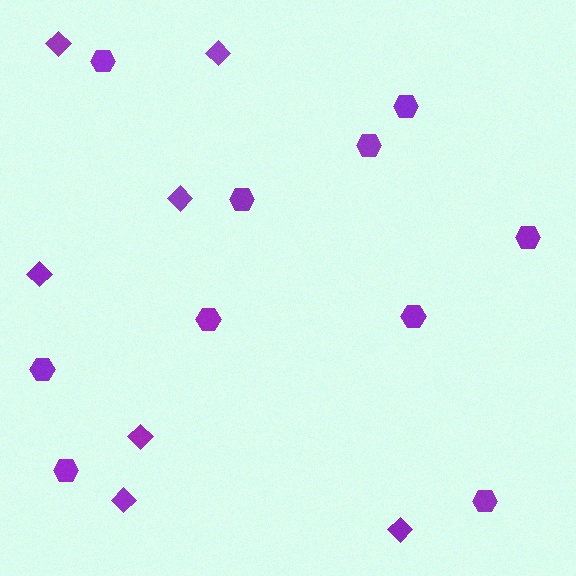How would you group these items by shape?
There are 2 groups: one group of hexagons (10) and one group of diamonds (7).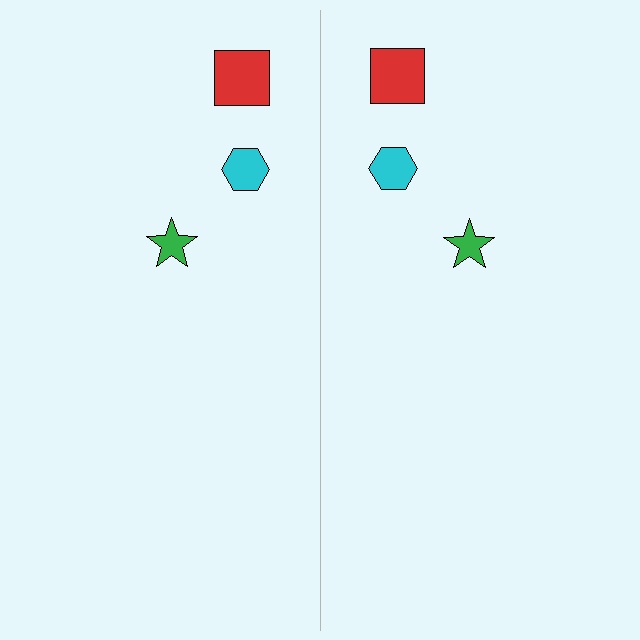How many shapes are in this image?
There are 6 shapes in this image.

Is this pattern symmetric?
Yes, this pattern has bilateral (reflection) symmetry.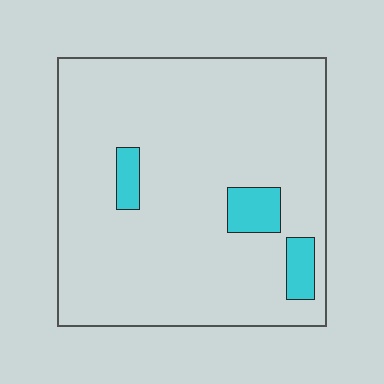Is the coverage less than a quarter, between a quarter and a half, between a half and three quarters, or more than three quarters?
Less than a quarter.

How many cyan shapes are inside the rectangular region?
3.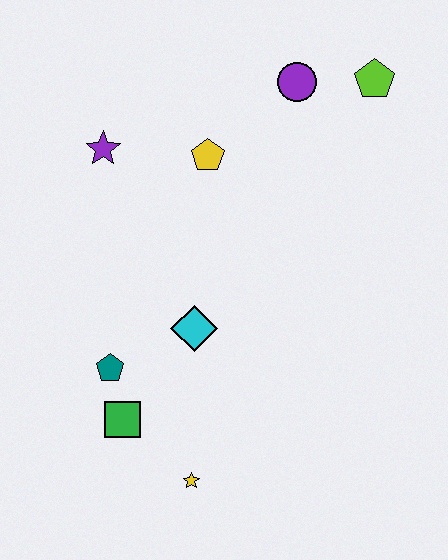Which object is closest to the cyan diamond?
The teal pentagon is closest to the cyan diamond.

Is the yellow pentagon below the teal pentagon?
No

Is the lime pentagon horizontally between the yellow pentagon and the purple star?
No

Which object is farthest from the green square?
The lime pentagon is farthest from the green square.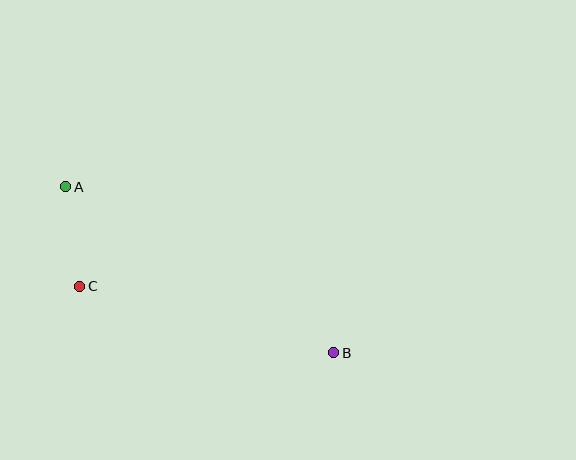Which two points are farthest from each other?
Points A and B are farthest from each other.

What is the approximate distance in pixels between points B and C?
The distance between B and C is approximately 263 pixels.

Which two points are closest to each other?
Points A and C are closest to each other.